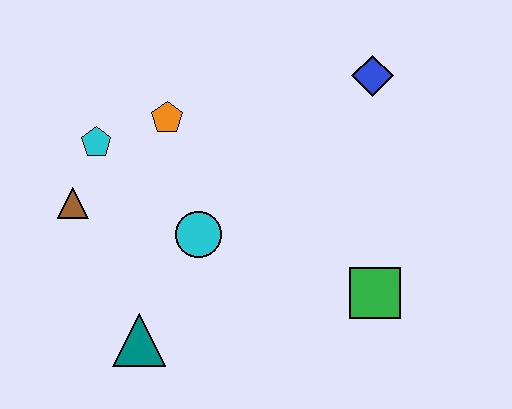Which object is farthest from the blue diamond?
The teal triangle is farthest from the blue diamond.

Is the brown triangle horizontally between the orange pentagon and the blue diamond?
No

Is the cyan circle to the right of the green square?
No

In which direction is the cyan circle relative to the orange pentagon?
The cyan circle is below the orange pentagon.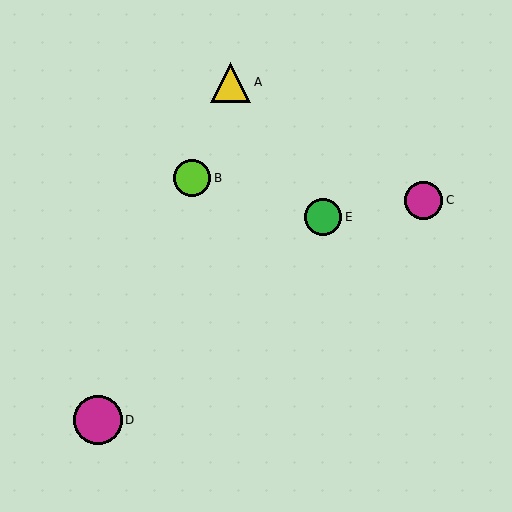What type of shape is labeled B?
Shape B is a lime circle.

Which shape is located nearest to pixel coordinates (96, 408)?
The magenta circle (labeled D) at (98, 420) is nearest to that location.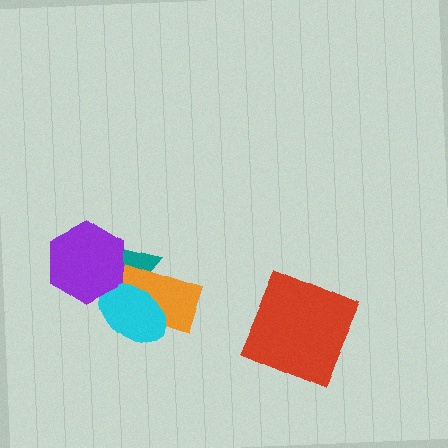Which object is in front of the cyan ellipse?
The purple hexagon is in front of the cyan ellipse.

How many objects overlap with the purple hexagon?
2 objects overlap with the purple hexagon.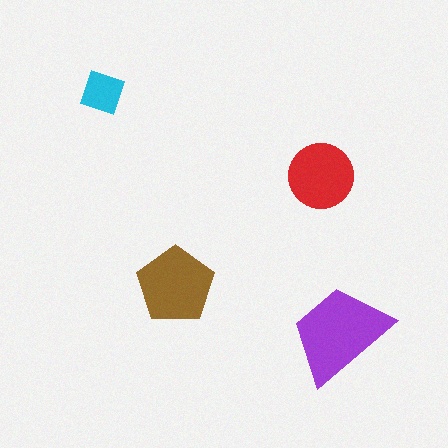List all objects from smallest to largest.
The cyan square, the red circle, the brown pentagon, the purple trapezoid.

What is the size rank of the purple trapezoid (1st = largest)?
1st.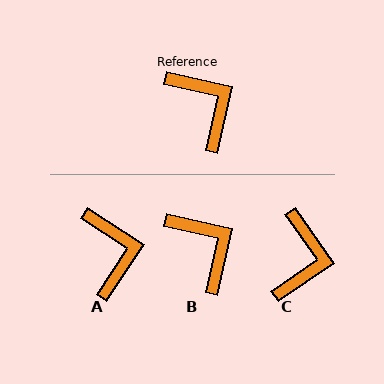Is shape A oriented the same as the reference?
No, it is off by about 21 degrees.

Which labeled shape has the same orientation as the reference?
B.